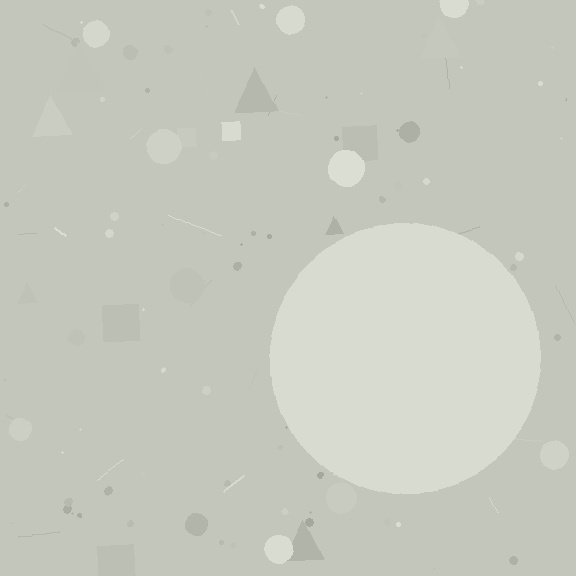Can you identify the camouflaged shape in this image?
The camouflaged shape is a circle.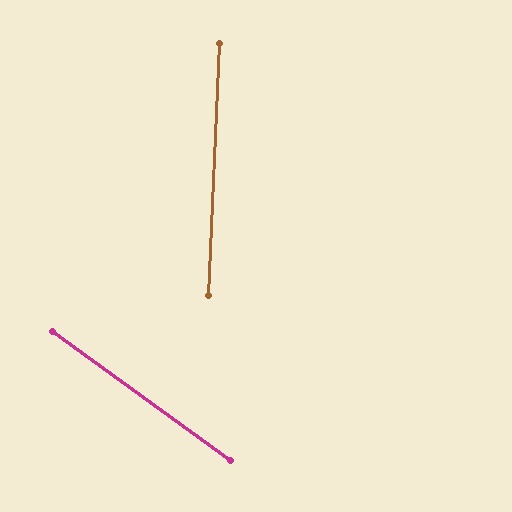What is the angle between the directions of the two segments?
Approximately 57 degrees.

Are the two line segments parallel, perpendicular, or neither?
Neither parallel nor perpendicular — they differ by about 57°.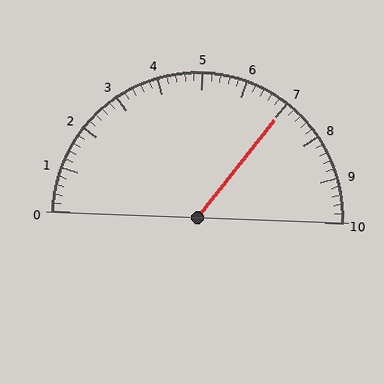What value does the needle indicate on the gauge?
The needle indicates approximately 7.0.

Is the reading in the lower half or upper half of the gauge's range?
The reading is in the upper half of the range (0 to 10).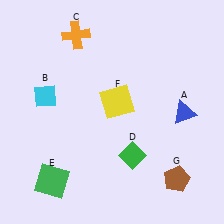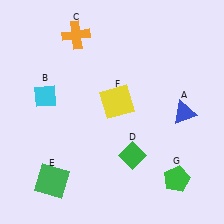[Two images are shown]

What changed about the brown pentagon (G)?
In Image 1, G is brown. In Image 2, it changed to green.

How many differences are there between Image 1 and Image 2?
There is 1 difference between the two images.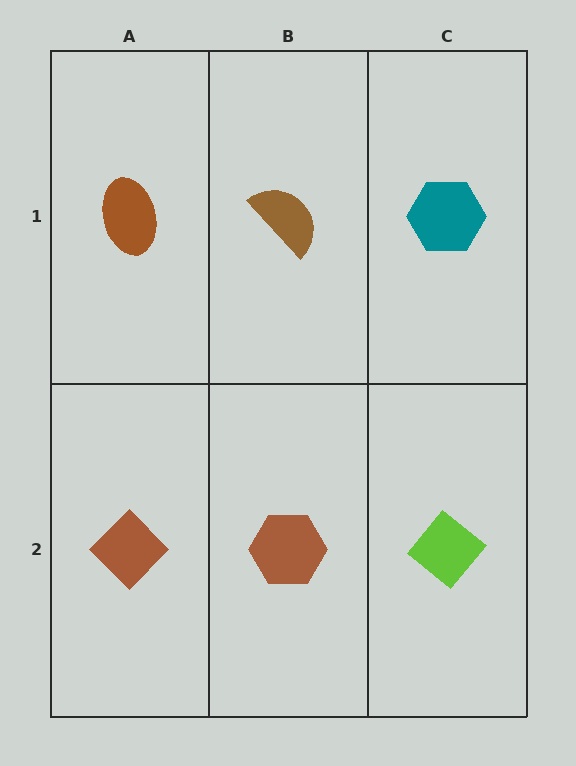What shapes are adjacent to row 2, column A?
A brown ellipse (row 1, column A), a brown hexagon (row 2, column B).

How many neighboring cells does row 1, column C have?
2.